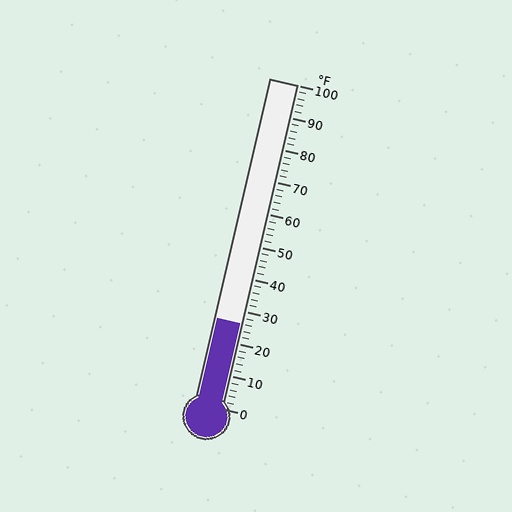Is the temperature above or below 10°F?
The temperature is above 10°F.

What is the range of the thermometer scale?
The thermometer scale ranges from 0°F to 100°F.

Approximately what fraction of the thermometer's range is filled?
The thermometer is filled to approximately 25% of its range.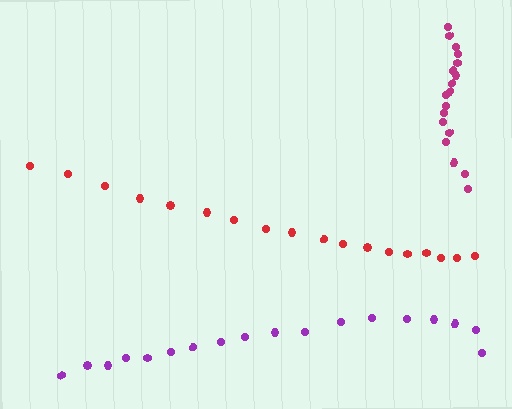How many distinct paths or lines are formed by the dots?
There are 3 distinct paths.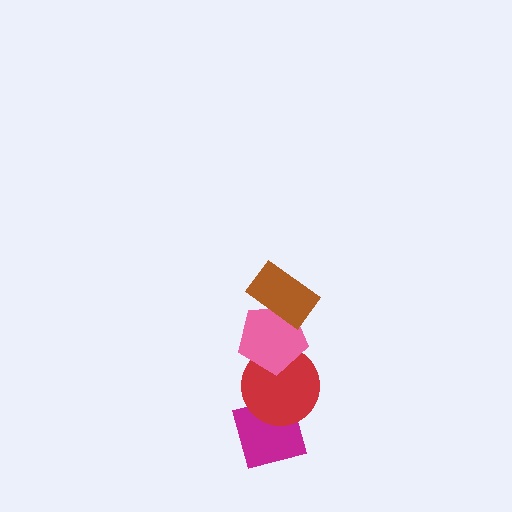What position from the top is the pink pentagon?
The pink pentagon is 2nd from the top.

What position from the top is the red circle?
The red circle is 3rd from the top.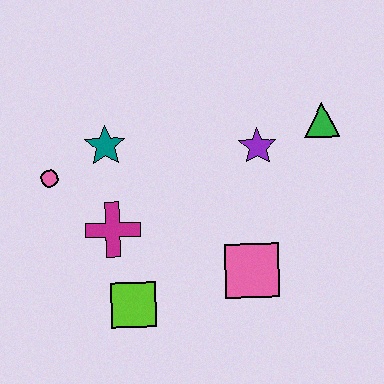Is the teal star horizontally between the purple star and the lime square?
No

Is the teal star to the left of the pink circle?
No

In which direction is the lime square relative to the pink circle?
The lime square is below the pink circle.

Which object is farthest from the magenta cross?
The green triangle is farthest from the magenta cross.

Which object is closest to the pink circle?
The teal star is closest to the pink circle.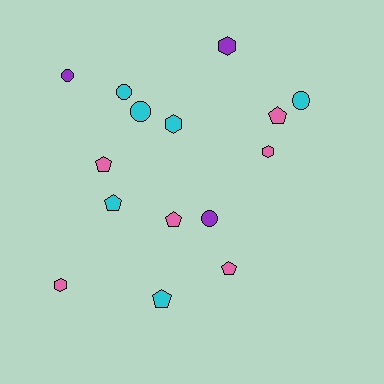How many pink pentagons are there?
There are 4 pink pentagons.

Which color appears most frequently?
Cyan, with 6 objects.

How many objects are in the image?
There are 15 objects.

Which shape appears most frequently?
Pentagon, with 6 objects.